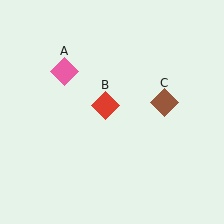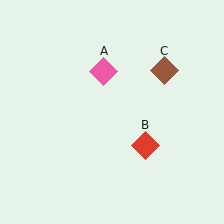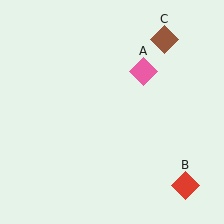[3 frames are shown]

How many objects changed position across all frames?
3 objects changed position: pink diamond (object A), red diamond (object B), brown diamond (object C).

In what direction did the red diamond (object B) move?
The red diamond (object B) moved down and to the right.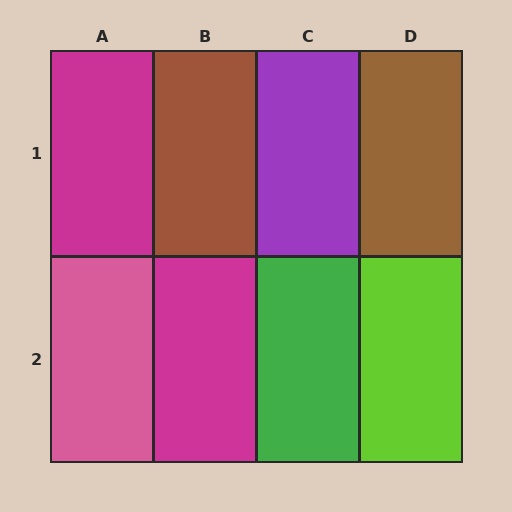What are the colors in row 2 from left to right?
Pink, magenta, green, lime.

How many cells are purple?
1 cell is purple.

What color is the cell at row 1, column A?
Magenta.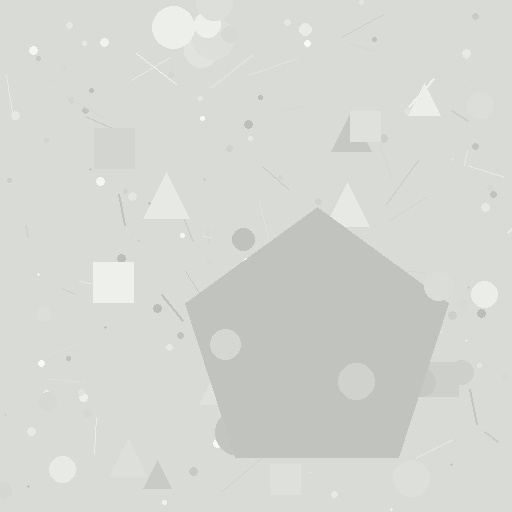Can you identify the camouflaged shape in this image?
The camouflaged shape is a pentagon.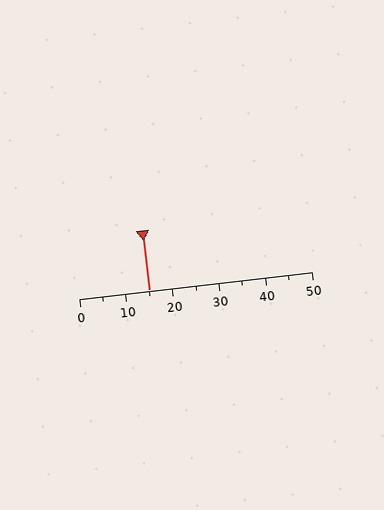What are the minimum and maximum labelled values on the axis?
The axis runs from 0 to 50.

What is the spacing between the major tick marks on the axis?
The major ticks are spaced 10 apart.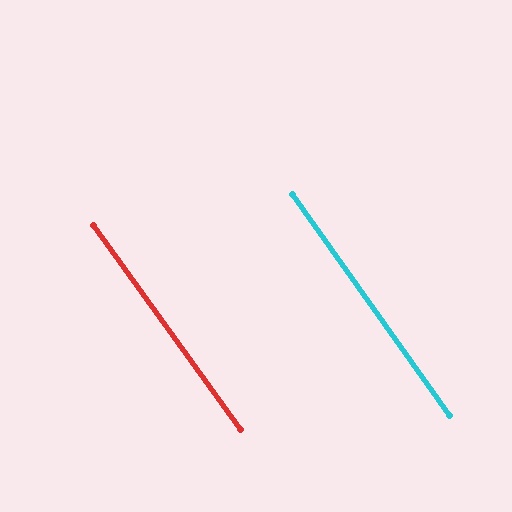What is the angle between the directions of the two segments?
Approximately 1 degree.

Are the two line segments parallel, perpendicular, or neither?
Parallel — their directions differ by only 0.6°.